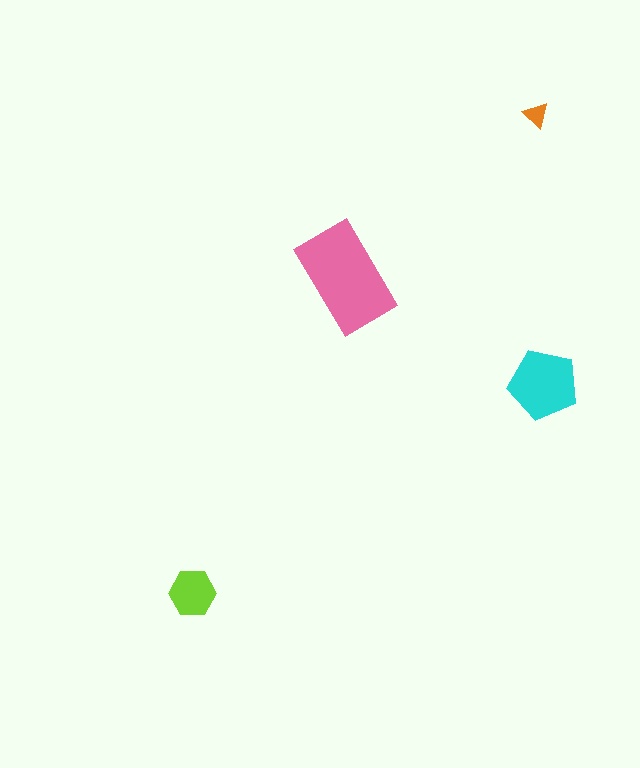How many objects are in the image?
There are 4 objects in the image.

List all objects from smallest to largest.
The orange triangle, the lime hexagon, the cyan pentagon, the pink rectangle.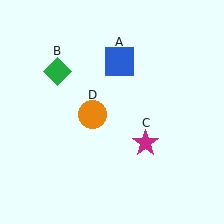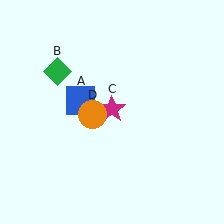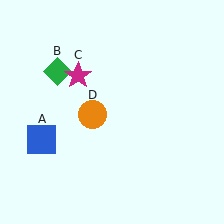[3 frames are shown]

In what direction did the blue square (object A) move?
The blue square (object A) moved down and to the left.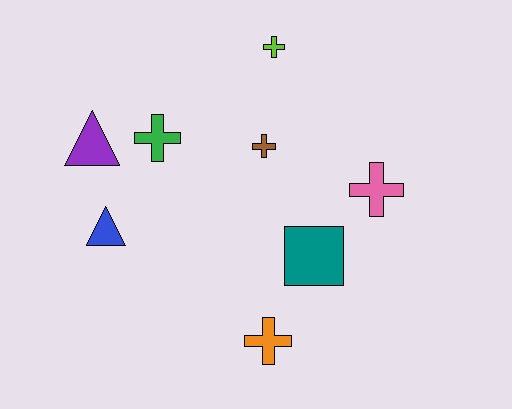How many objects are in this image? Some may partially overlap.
There are 8 objects.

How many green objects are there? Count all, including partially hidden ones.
There is 1 green object.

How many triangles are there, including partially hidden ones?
There are 2 triangles.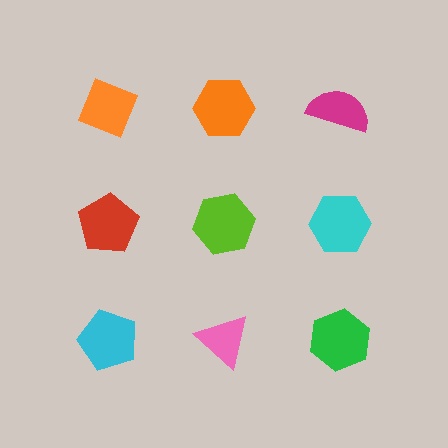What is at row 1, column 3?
A magenta semicircle.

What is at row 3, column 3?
A green hexagon.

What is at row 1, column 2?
An orange hexagon.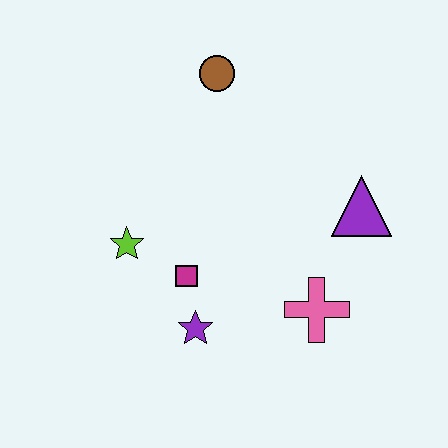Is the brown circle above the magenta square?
Yes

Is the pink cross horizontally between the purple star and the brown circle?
No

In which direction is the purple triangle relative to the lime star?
The purple triangle is to the right of the lime star.